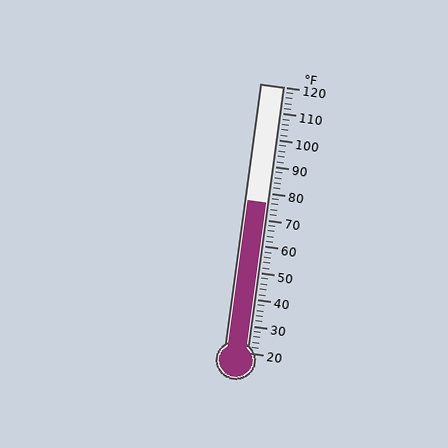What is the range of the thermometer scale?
The thermometer scale ranges from 20°F to 120°F.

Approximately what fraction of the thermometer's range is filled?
The thermometer is filled to approximately 55% of its range.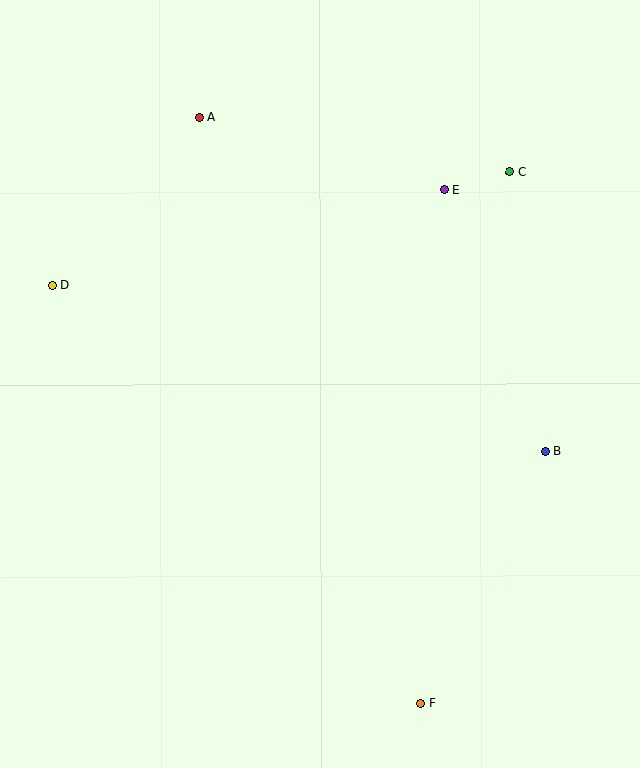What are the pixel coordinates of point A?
Point A is at (200, 118).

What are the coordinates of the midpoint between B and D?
The midpoint between B and D is at (299, 368).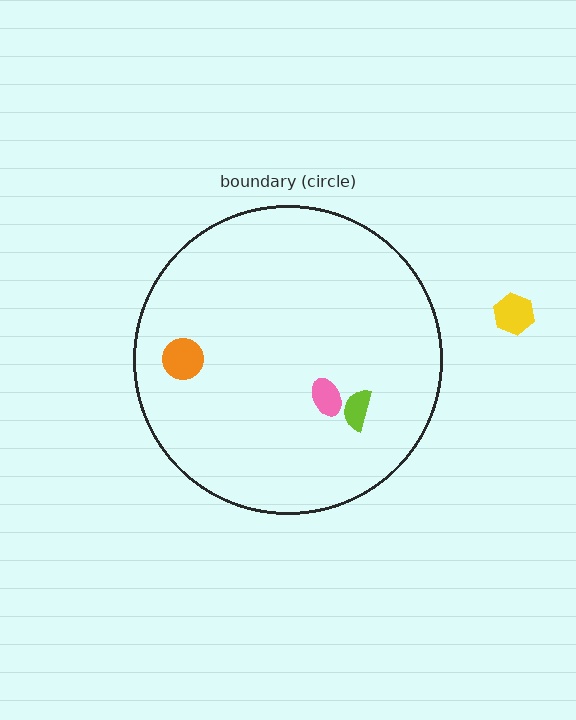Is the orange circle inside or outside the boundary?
Inside.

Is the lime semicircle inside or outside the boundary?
Inside.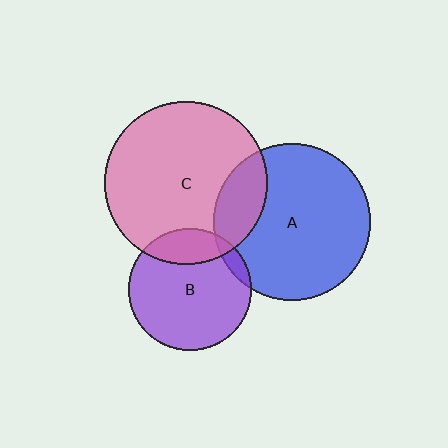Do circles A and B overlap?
Yes.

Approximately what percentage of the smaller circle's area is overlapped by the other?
Approximately 5%.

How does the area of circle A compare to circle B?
Approximately 1.6 times.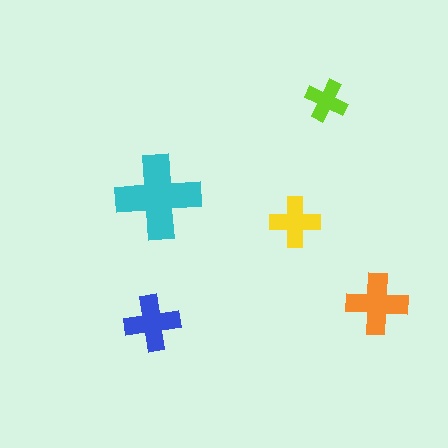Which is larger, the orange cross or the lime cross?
The orange one.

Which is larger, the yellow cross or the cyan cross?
The cyan one.